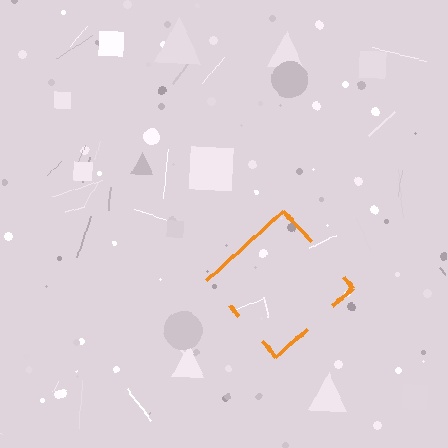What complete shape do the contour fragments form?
The contour fragments form a diamond.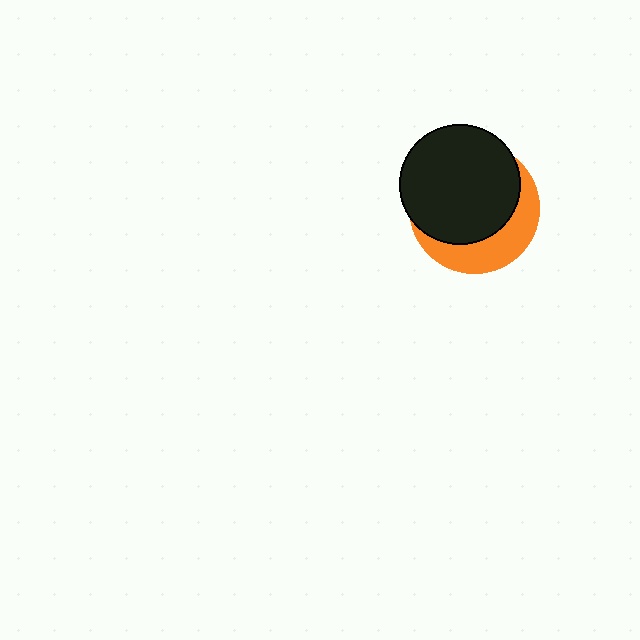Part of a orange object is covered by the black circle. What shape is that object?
It is a circle.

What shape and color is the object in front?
The object in front is a black circle.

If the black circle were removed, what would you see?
You would see the complete orange circle.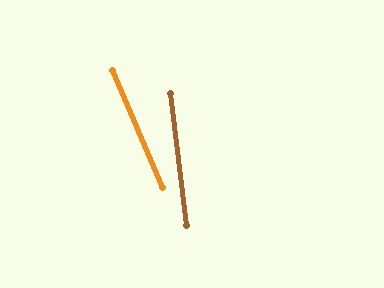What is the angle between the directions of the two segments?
Approximately 17 degrees.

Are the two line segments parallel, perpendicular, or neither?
Neither parallel nor perpendicular — they differ by about 17°.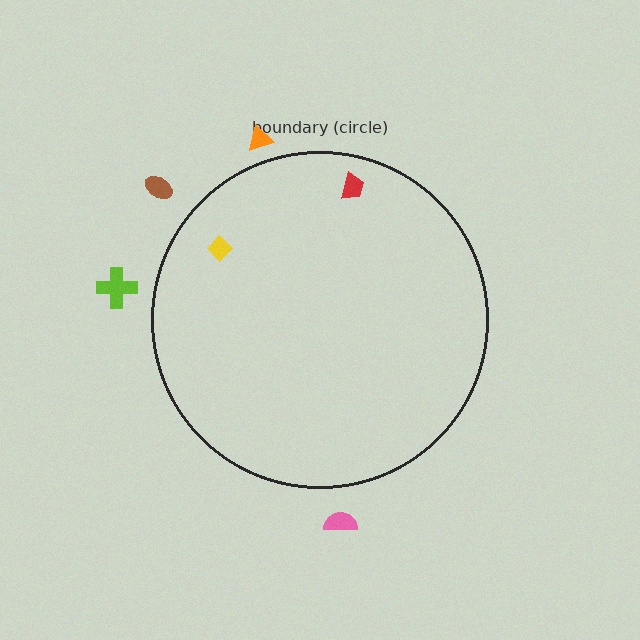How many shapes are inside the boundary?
2 inside, 4 outside.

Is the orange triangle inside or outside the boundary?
Outside.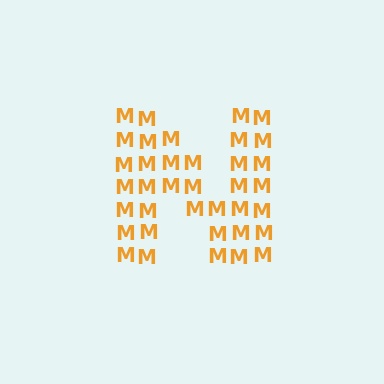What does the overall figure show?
The overall figure shows the letter N.